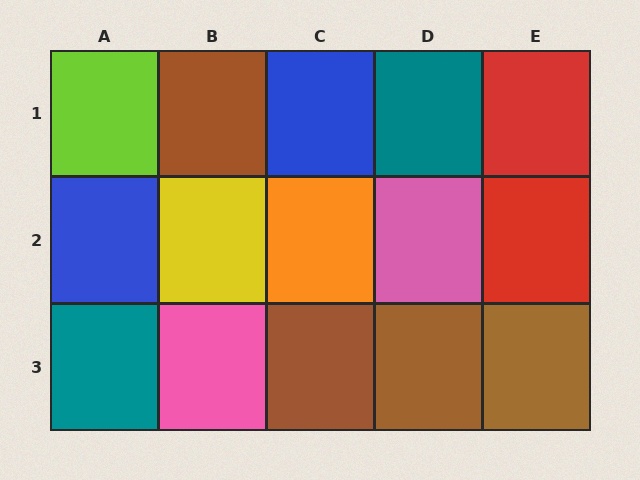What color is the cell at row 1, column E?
Red.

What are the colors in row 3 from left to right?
Teal, pink, brown, brown, brown.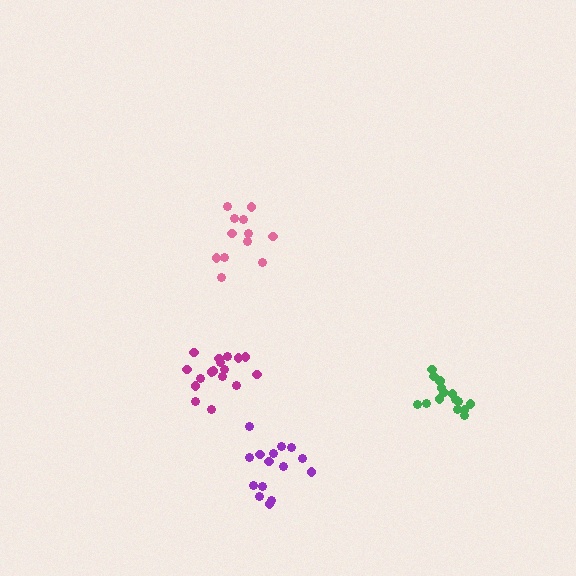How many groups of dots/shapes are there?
There are 4 groups.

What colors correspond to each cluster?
The clusters are colored: pink, magenta, green, purple.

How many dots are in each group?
Group 1: 12 dots, Group 2: 17 dots, Group 3: 15 dots, Group 4: 15 dots (59 total).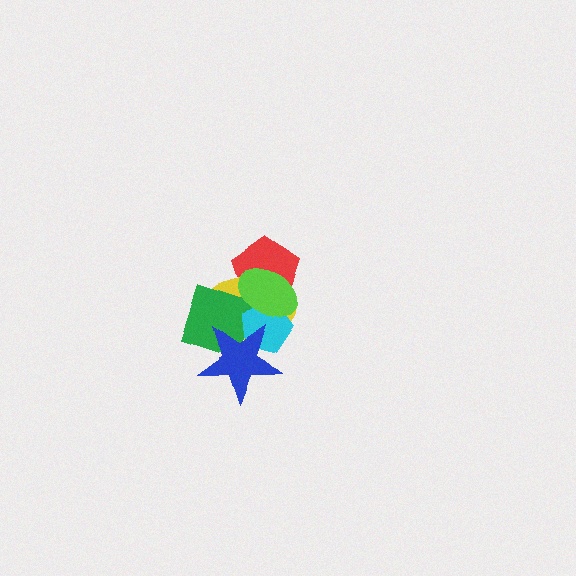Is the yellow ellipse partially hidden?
Yes, it is partially covered by another shape.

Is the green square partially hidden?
Yes, it is partially covered by another shape.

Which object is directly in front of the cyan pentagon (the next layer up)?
The lime ellipse is directly in front of the cyan pentagon.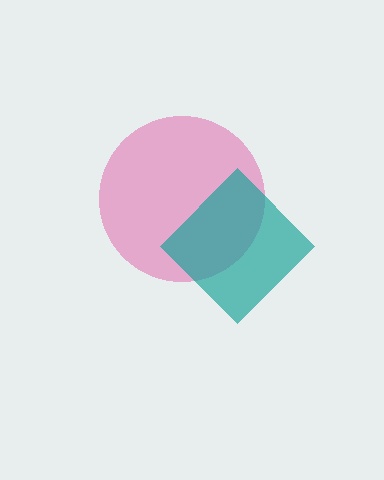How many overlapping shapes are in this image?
There are 2 overlapping shapes in the image.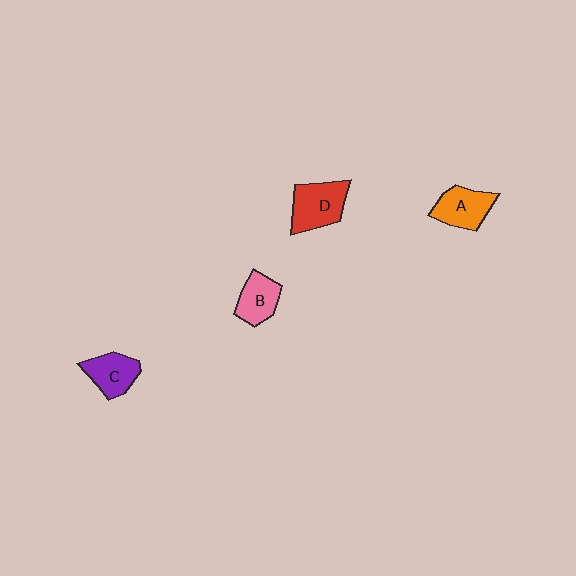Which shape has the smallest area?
Shape B (pink).